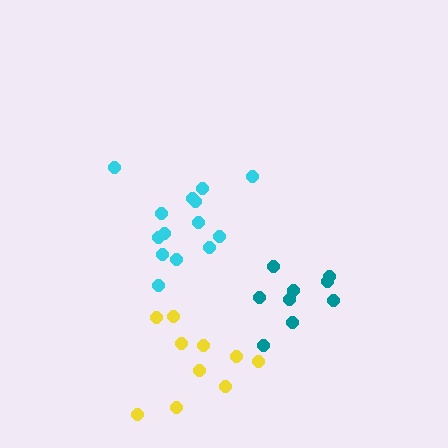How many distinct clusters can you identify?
There are 3 distinct clusters.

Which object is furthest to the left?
The cyan cluster is leftmost.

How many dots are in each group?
Group 1: 14 dots, Group 2: 10 dots, Group 3: 9 dots (33 total).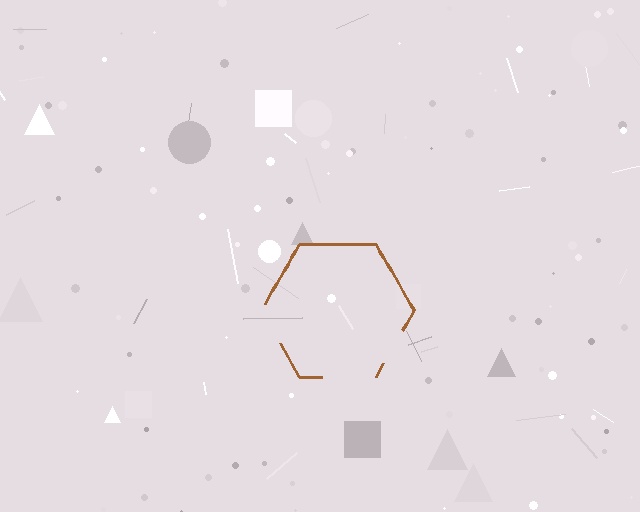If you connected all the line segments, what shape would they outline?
They would outline a hexagon.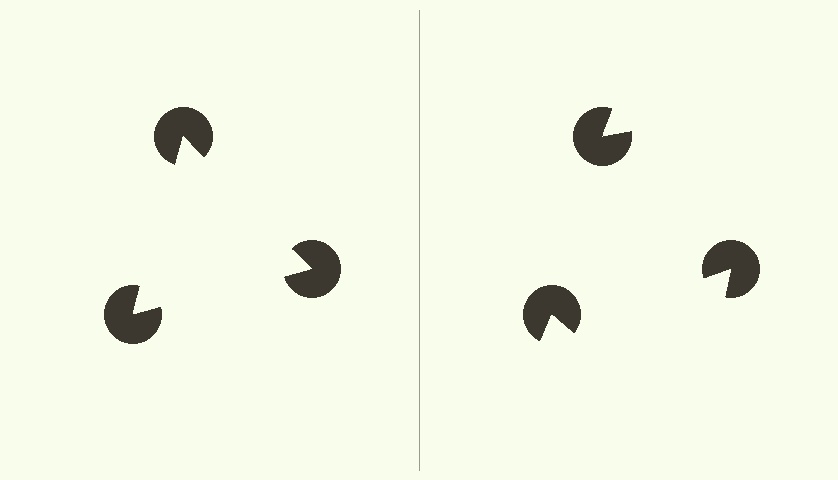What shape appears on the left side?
An illusory triangle.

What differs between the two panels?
The pac-man discs are positioned identically on both sides; only the wedge orientations differ. On the left they align to a triangle; on the right they are misaligned.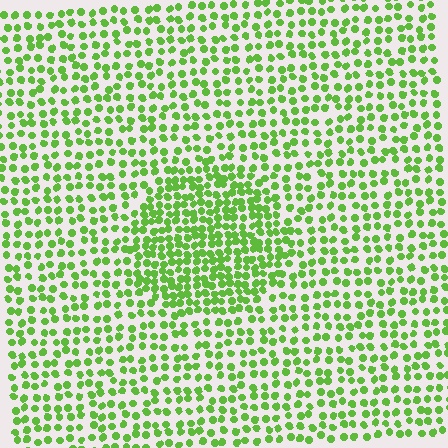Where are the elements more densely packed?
The elements are more densely packed inside the circle boundary.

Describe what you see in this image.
The image contains small lime elements arranged at two different densities. A circle-shaped region is visible where the elements are more densely packed than the surrounding area.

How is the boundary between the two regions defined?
The boundary is defined by a change in element density (approximately 1.7x ratio). All elements are the same color, size, and shape.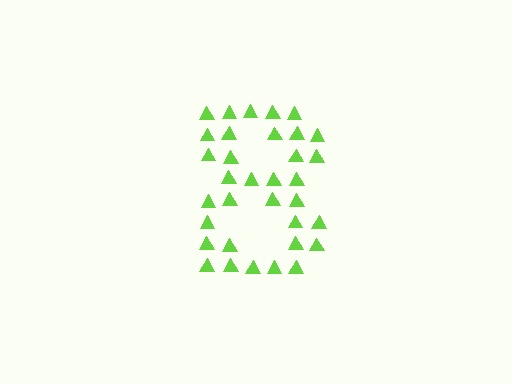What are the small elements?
The small elements are triangles.